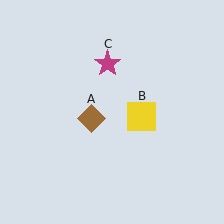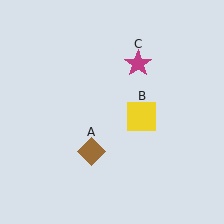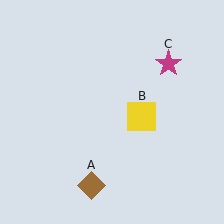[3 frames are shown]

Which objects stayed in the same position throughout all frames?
Yellow square (object B) remained stationary.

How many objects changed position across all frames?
2 objects changed position: brown diamond (object A), magenta star (object C).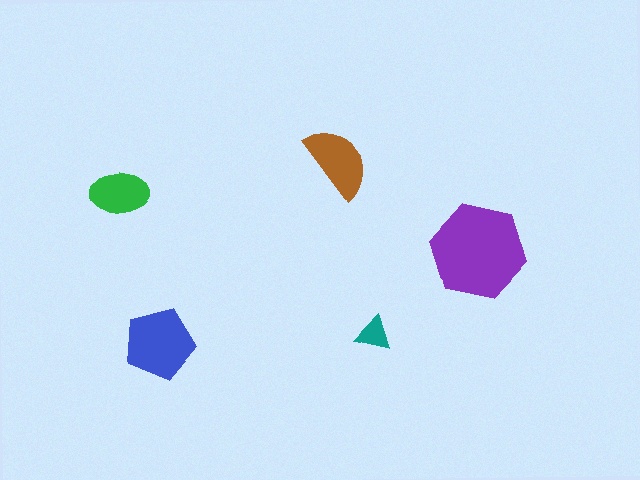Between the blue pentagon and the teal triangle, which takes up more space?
The blue pentagon.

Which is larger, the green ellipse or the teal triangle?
The green ellipse.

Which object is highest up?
The brown semicircle is topmost.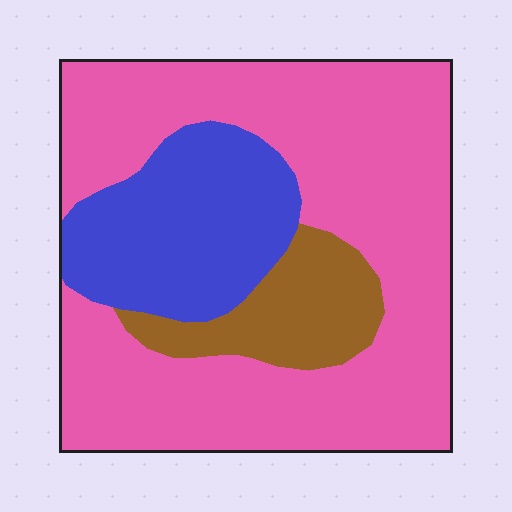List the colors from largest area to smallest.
From largest to smallest: pink, blue, brown.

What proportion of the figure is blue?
Blue takes up about one fifth (1/5) of the figure.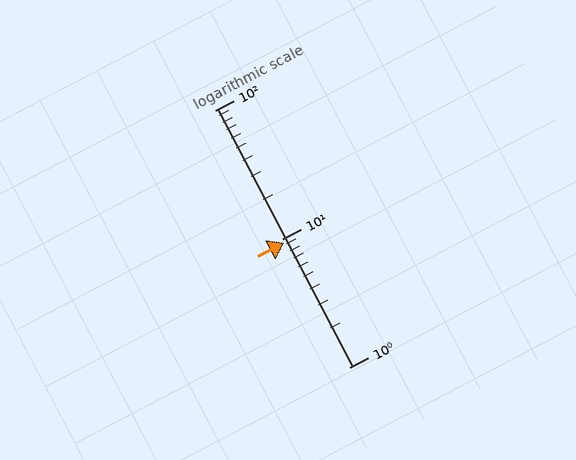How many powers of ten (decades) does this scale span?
The scale spans 2 decades, from 1 to 100.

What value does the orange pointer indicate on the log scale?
The pointer indicates approximately 9.3.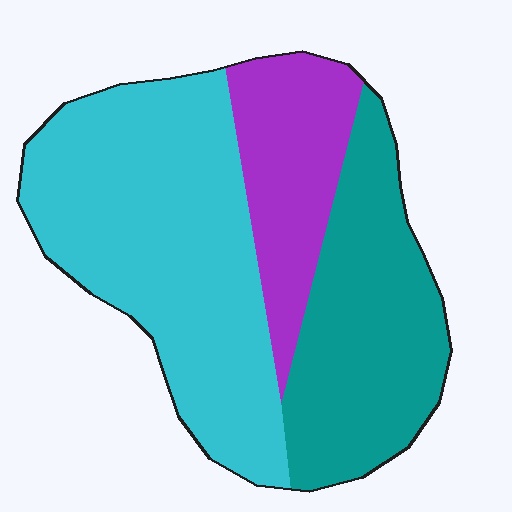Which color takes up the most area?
Cyan, at roughly 50%.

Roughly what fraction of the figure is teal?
Teal takes up about one third (1/3) of the figure.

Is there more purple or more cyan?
Cyan.